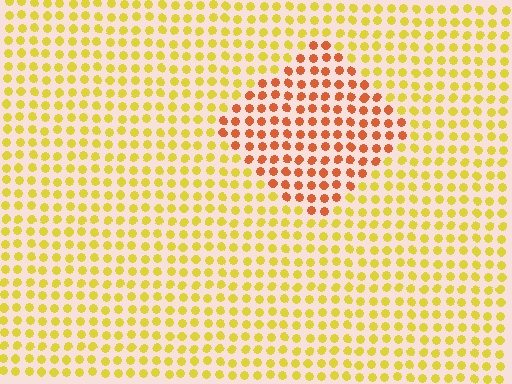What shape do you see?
I see a diamond.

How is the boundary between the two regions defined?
The boundary is defined purely by a slight shift in hue (about 42 degrees). Spacing, size, and orientation are identical on both sides.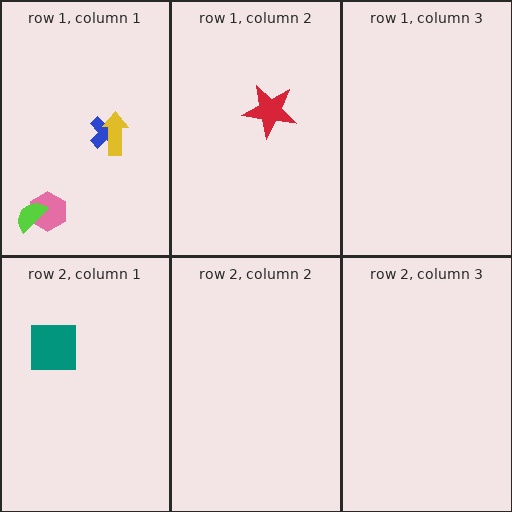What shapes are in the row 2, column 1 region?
The teal square.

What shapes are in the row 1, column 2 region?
The red star.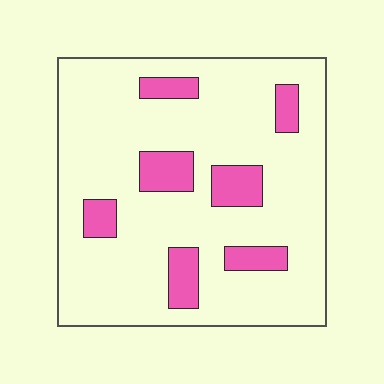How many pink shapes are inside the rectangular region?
7.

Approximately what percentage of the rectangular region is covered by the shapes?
Approximately 15%.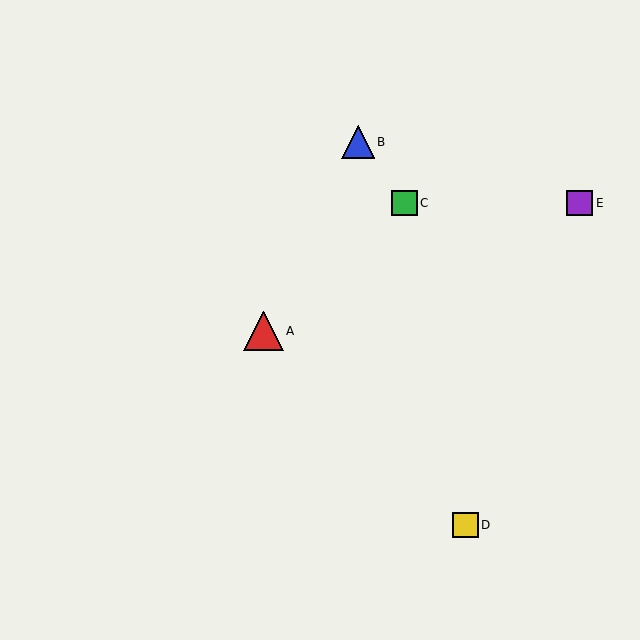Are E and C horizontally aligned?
Yes, both are at y≈203.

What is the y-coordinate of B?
Object B is at y≈142.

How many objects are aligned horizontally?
2 objects (C, E) are aligned horizontally.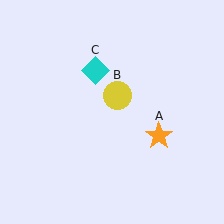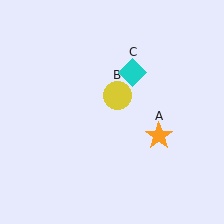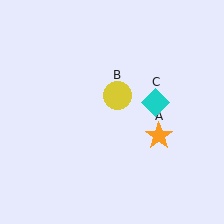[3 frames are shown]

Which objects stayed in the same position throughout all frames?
Orange star (object A) and yellow circle (object B) remained stationary.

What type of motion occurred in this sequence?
The cyan diamond (object C) rotated clockwise around the center of the scene.